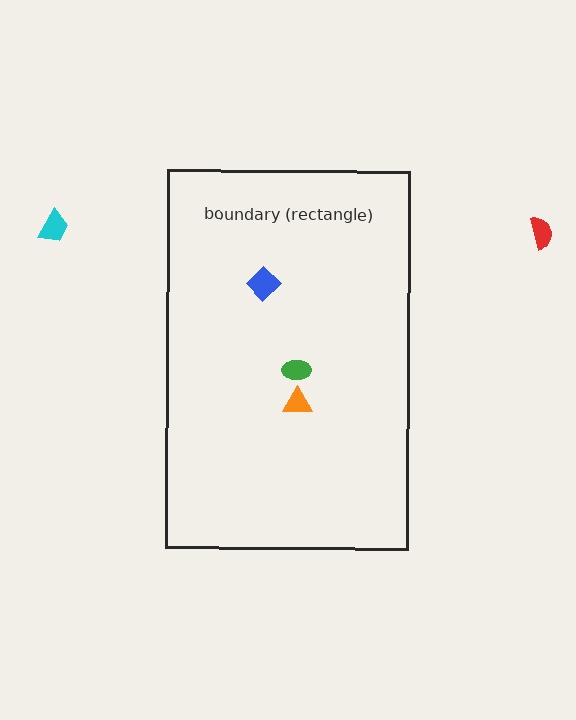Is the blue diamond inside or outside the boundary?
Inside.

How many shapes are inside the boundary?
3 inside, 2 outside.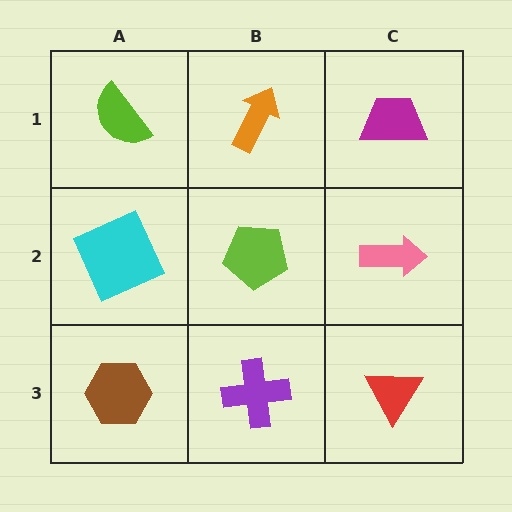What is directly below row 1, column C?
A pink arrow.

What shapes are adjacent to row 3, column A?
A cyan square (row 2, column A), a purple cross (row 3, column B).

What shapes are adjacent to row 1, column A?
A cyan square (row 2, column A), an orange arrow (row 1, column B).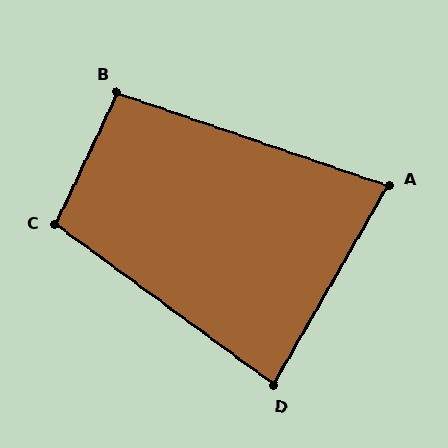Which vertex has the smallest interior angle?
A, at approximately 79 degrees.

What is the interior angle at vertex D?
Approximately 83 degrees (acute).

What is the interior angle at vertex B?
Approximately 97 degrees (obtuse).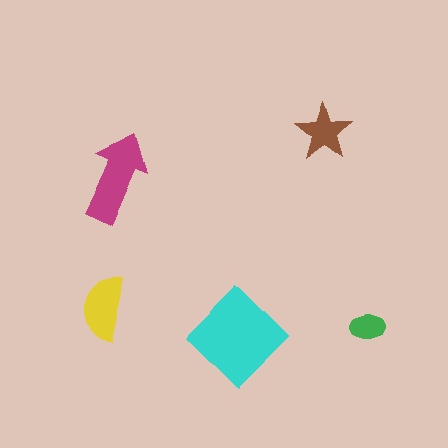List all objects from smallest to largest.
The green ellipse, the brown star, the yellow semicircle, the magenta arrow, the cyan diamond.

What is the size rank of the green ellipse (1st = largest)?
5th.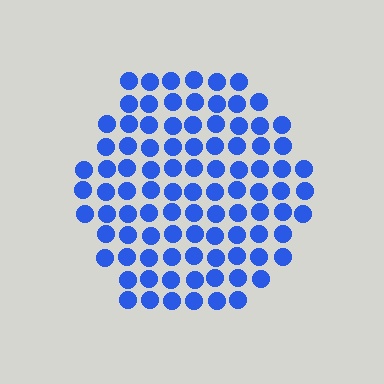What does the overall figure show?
The overall figure shows a hexagon.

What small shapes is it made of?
It is made of small circles.